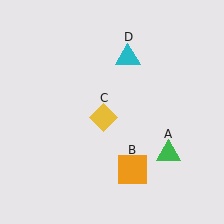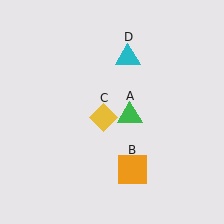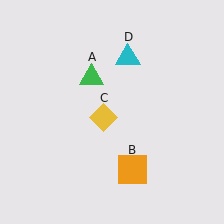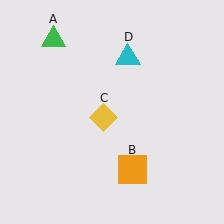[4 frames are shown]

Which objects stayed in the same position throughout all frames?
Orange square (object B) and yellow diamond (object C) and cyan triangle (object D) remained stationary.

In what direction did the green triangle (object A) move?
The green triangle (object A) moved up and to the left.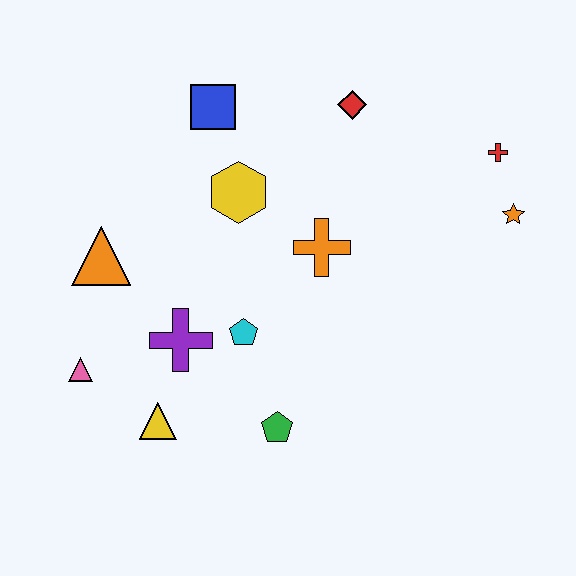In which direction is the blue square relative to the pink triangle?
The blue square is above the pink triangle.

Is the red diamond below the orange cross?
No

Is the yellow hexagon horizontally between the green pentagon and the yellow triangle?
Yes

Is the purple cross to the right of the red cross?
No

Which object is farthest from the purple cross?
The red cross is farthest from the purple cross.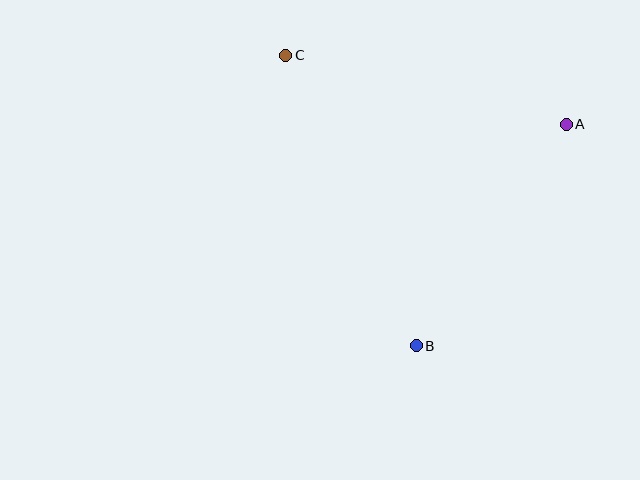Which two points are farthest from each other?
Points B and C are farthest from each other.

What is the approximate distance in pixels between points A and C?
The distance between A and C is approximately 289 pixels.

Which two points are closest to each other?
Points A and B are closest to each other.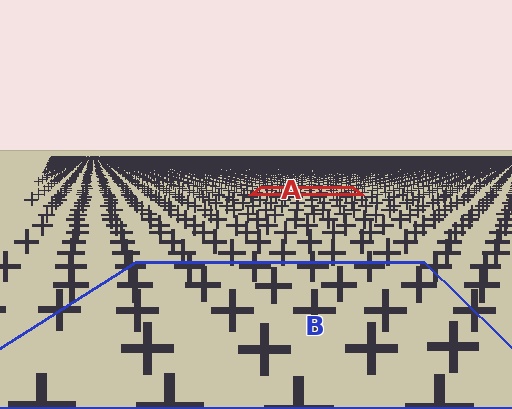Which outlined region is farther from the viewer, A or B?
Region A is farther from the viewer — the texture elements inside it appear smaller and more densely packed.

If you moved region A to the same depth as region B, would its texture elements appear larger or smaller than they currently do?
They would appear larger. At a closer depth, the same texture elements are projected at a bigger on-screen size.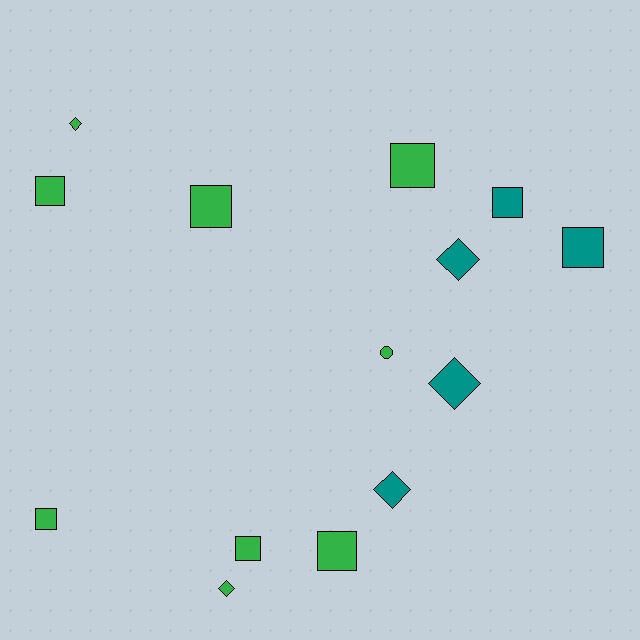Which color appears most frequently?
Green, with 9 objects.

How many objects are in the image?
There are 14 objects.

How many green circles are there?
There is 1 green circle.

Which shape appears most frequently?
Square, with 8 objects.